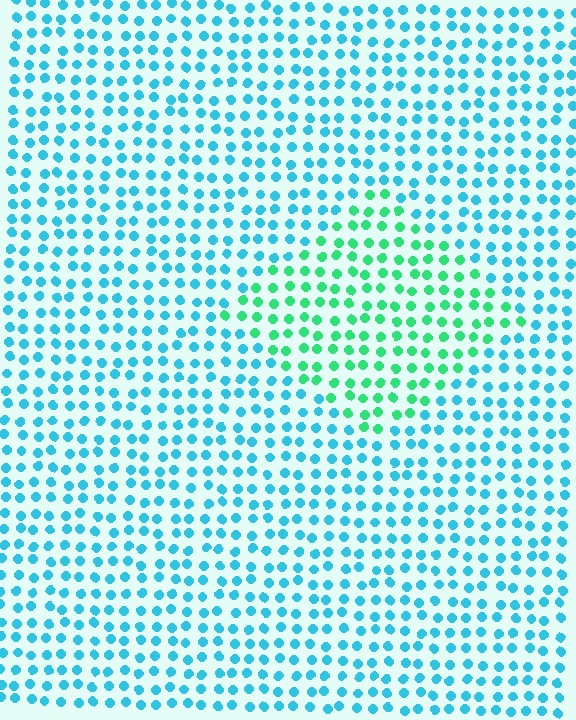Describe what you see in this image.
The image is filled with small cyan elements in a uniform arrangement. A diamond-shaped region is visible where the elements are tinted to a slightly different hue, forming a subtle color boundary.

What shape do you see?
I see a diamond.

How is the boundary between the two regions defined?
The boundary is defined purely by a slight shift in hue (about 45 degrees). Spacing, size, and orientation are identical on both sides.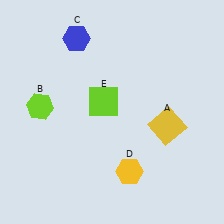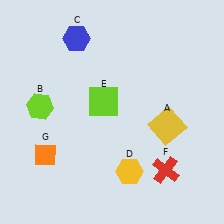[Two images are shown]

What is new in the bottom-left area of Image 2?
An orange diamond (G) was added in the bottom-left area of Image 2.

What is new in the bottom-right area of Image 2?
A red cross (F) was added in the bottom-right area of Image 2.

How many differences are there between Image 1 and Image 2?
There are 2 differences between the two images.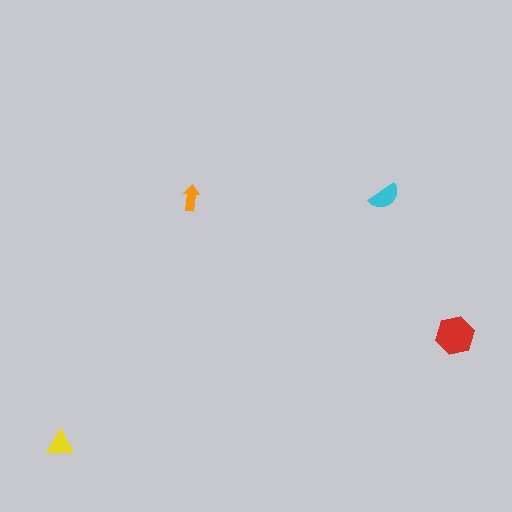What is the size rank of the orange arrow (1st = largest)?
4th.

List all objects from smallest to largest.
The orange arrow, the yellow triangle, the cyan semicircle, the red hexagon.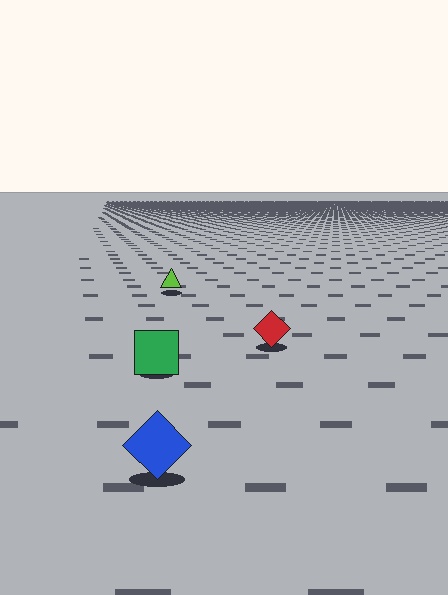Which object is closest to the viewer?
The blue diamond is closest. The texture marks near it are larger and more spread out.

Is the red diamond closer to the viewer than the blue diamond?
No. The blue diamond is closer — you can tell from the texture gradient: the ground texture is coarser near it.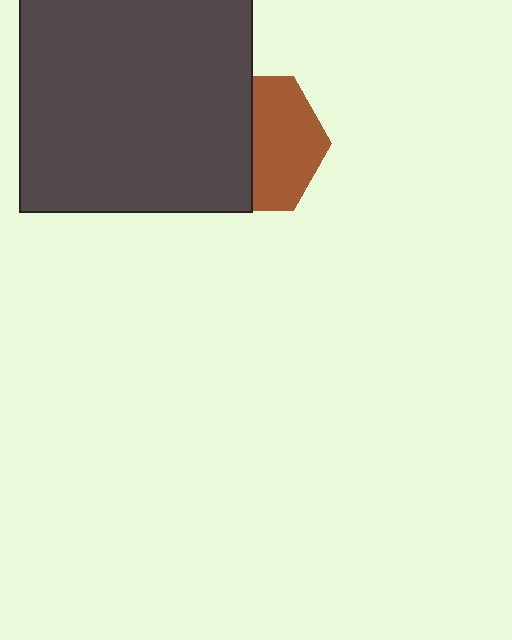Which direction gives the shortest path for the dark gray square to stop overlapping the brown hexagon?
Moving left gives the shortest separation.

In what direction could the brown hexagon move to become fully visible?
The brown hexagon could move right. That would shift it out from behind the dark gray square entirely.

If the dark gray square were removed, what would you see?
You would see the complete brown hexagon.